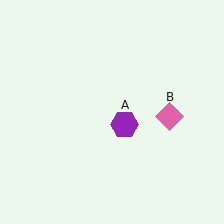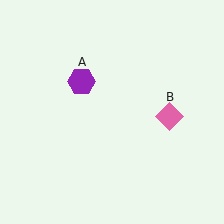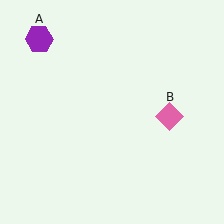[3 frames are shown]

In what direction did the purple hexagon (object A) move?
The purple hexagon (object A) moved up and to the left.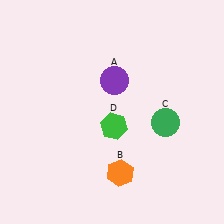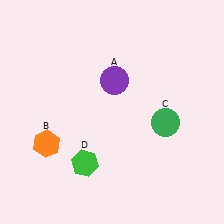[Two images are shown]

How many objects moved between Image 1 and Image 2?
2 objects moved between the two images.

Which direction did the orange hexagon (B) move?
The orange hexagon (B) moved left.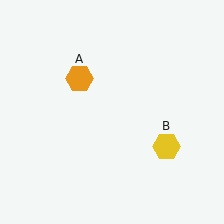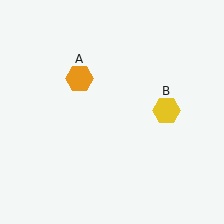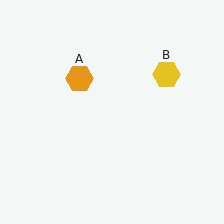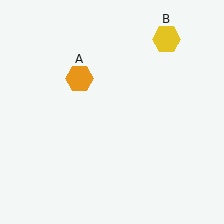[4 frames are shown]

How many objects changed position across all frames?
1 object changed position: yellow hexagon (object B).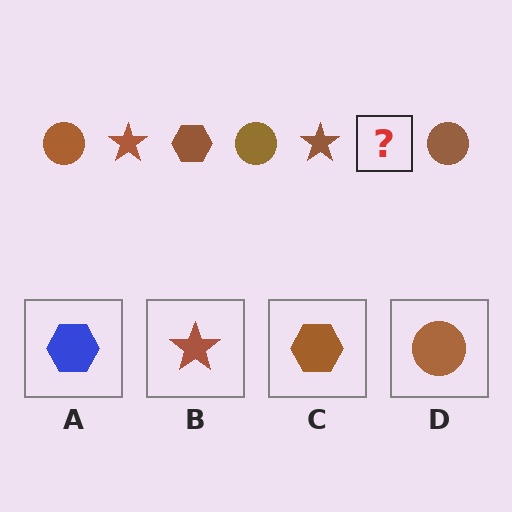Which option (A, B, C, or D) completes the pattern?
C.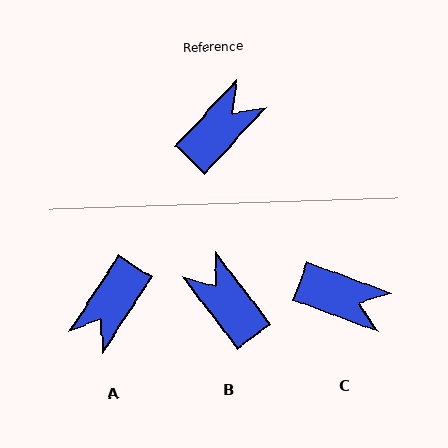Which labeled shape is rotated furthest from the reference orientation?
A, about 170 degrees away.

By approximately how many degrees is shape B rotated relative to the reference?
Approximately 80 degrees counter-clockwise.